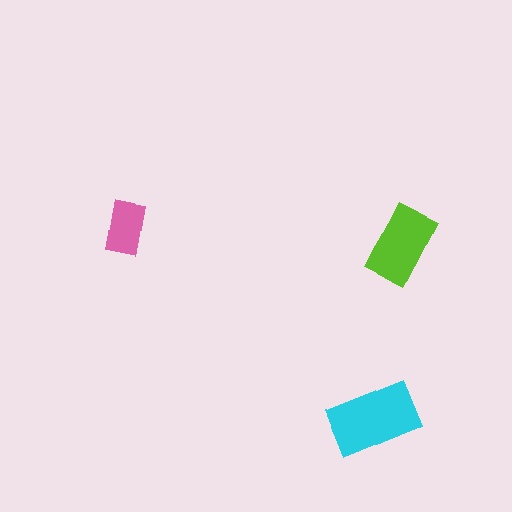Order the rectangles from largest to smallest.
the cyan one, the lime one, the pink one.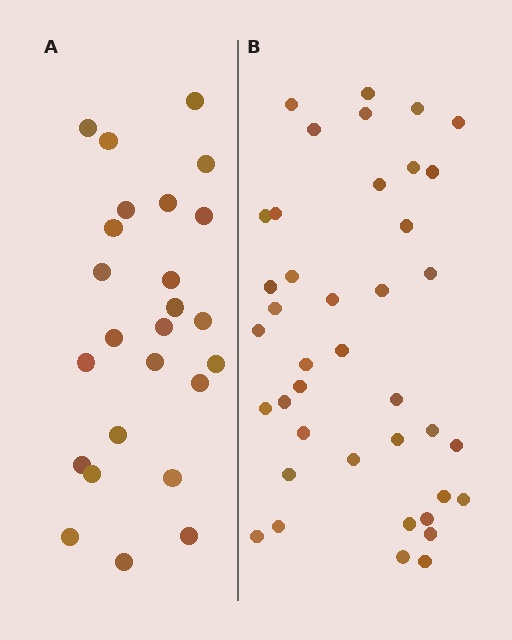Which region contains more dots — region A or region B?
Region B (the right region) has more dots.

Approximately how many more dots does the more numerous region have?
Region B has approximately 15 more dots than region A.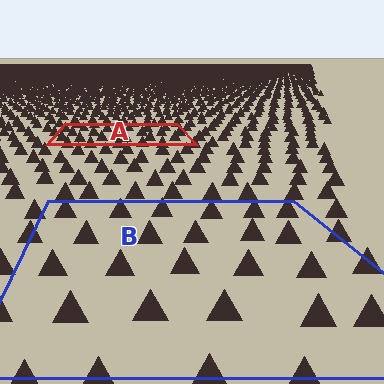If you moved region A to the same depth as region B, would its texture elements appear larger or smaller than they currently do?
They would appear larger. At a closer depth, the same texture elements are projected at a bigger on-screen size.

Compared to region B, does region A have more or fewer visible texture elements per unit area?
Region A has more texture elements per unit area — they are packed more densely because it is farther away.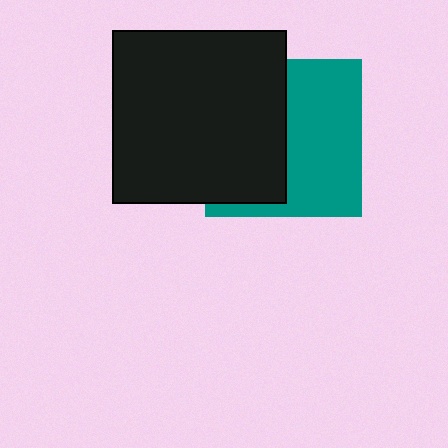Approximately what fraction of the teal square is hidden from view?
Roughly 48% of the teal square is hidden behind the black square.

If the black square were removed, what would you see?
You would see the complete teal square.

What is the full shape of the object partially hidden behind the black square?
The partially hidden object is a teal square.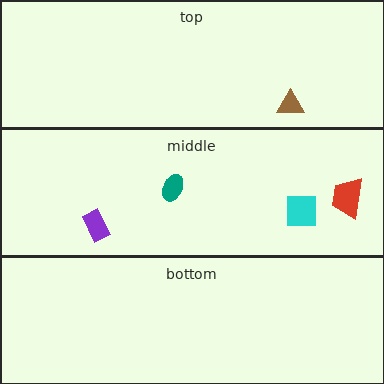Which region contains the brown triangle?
The top region.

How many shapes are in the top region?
1.